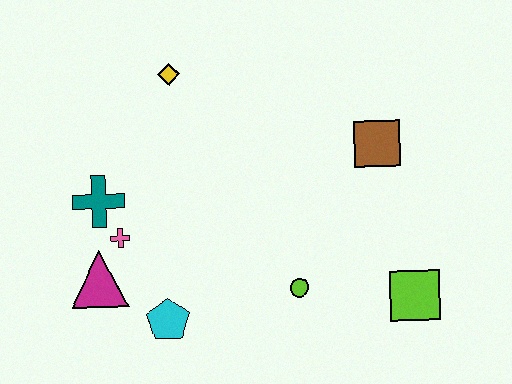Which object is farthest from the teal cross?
The lime square is farthest from the teal cross.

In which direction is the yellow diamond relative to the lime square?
The yellow diamond is to the left of the lime square.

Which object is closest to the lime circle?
The lime square is closest to the lime circle.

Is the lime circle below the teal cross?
Yes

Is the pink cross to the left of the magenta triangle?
No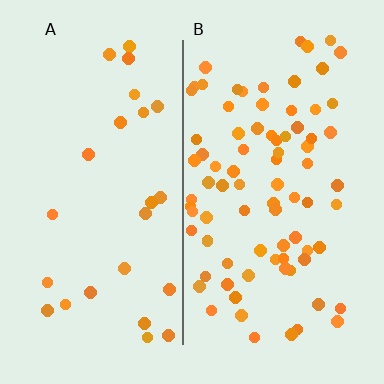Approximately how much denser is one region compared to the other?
Approximately 3.3× — region B over region A.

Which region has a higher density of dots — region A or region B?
B (the right).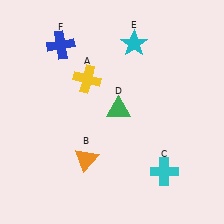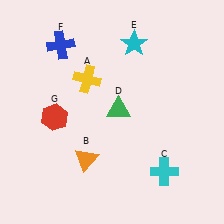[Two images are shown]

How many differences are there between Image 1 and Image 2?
There is 1 difference between the two images.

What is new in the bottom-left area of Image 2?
A red hexagon (G) was added in the bottom-left area of Image 2.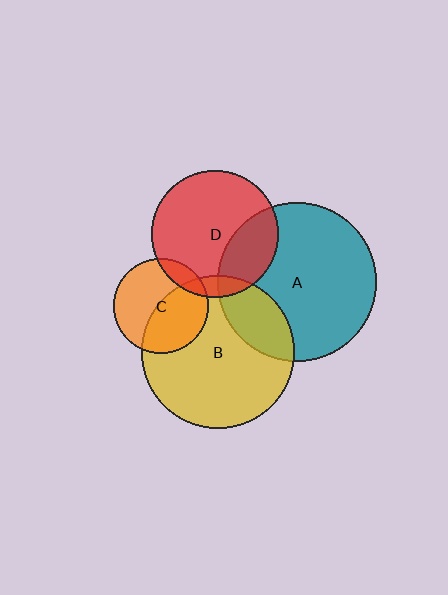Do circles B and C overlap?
Yes.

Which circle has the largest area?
Circle A (teal).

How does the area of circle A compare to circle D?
Approximately 1.6 times.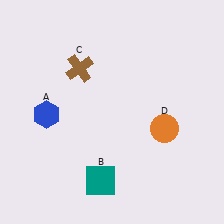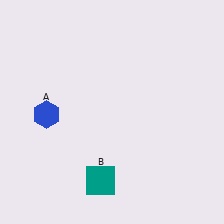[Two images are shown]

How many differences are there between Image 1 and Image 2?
There are 2 differences between the two images.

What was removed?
The orange circle (D), the brown cross (C) were removed in Image 2.